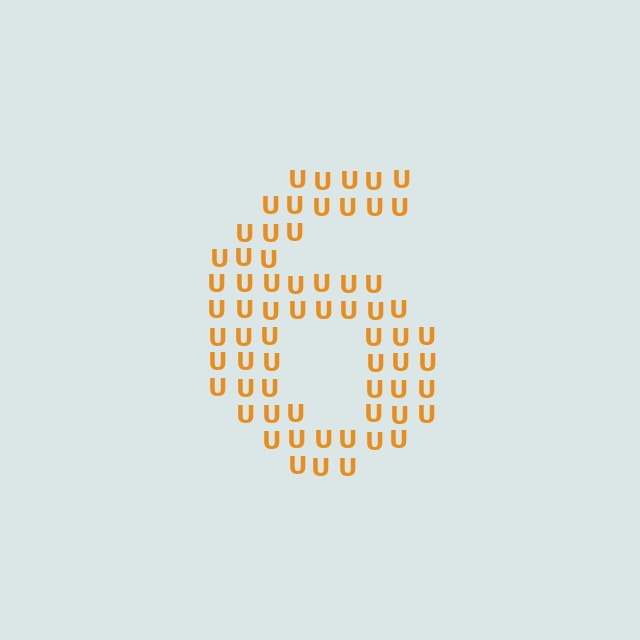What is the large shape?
The large shape is the digit 6.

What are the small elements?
The small elements are letter U's.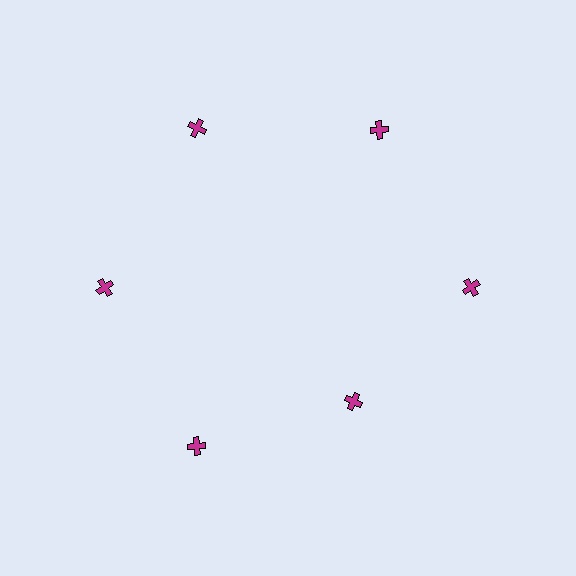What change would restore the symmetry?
The symmetry would be restored by moving it outward, back onto the ring so that all 6 crosses sit at equal angles and equal distance from the center.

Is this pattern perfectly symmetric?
No. The 6 magenta crosses are arranged in a ring, but one element near the 5 o'clock position is pulled inward toward the center, breaking the 6-fold rotational symmetry.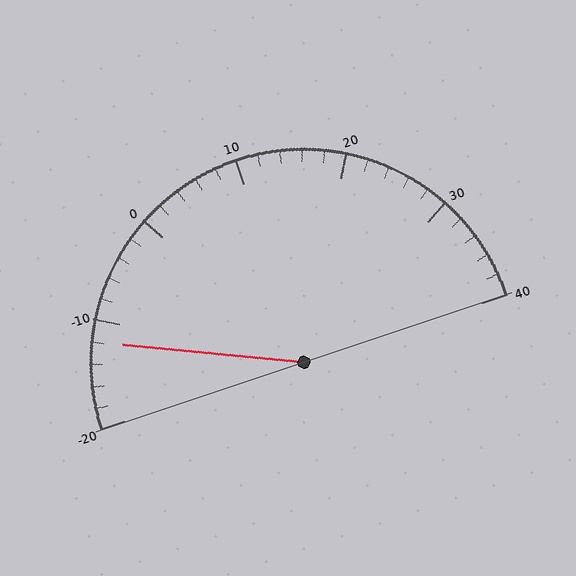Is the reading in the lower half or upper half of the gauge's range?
The reading is in the lower half of the range (-20 to 40).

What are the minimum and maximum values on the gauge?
The gauge ranges from -20 to 40.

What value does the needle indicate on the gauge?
The needle indicates approximately -12.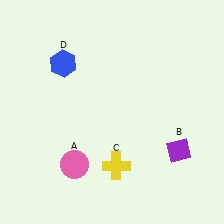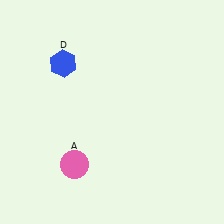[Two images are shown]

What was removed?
The yellow cross (C), the purple diamond (B) were removed in Image 2.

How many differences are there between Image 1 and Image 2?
There are 2 differences between the two images.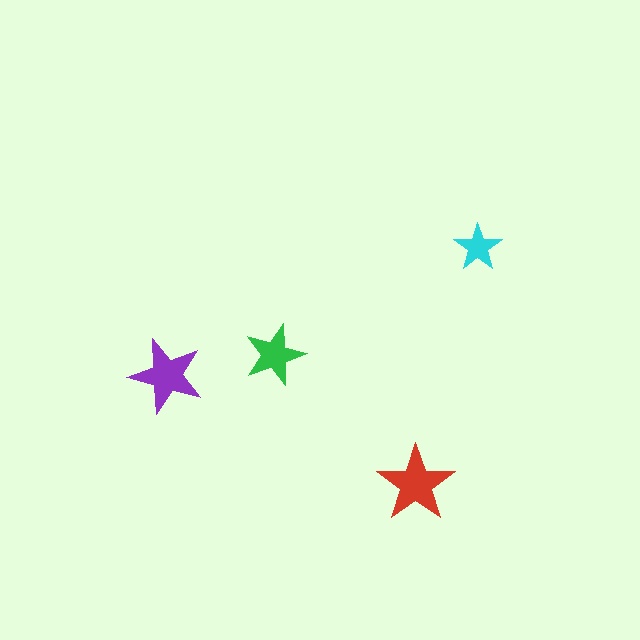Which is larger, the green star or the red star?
The red one.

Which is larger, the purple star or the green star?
The purple one.